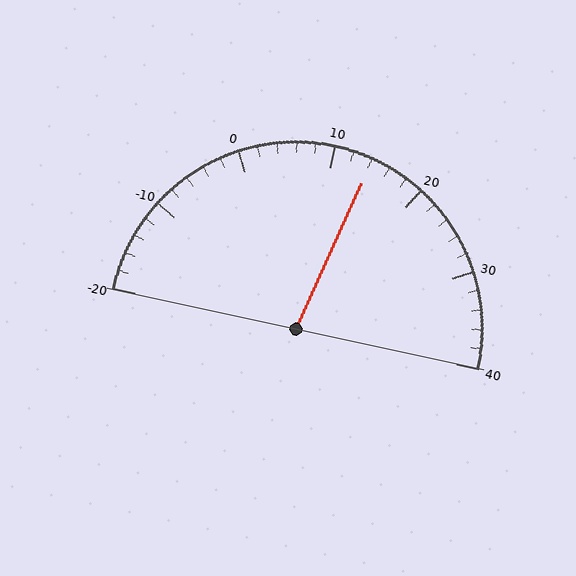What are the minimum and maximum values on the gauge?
The gauge ranges from -20 to 40.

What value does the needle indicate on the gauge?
The needle indicates approximately 14.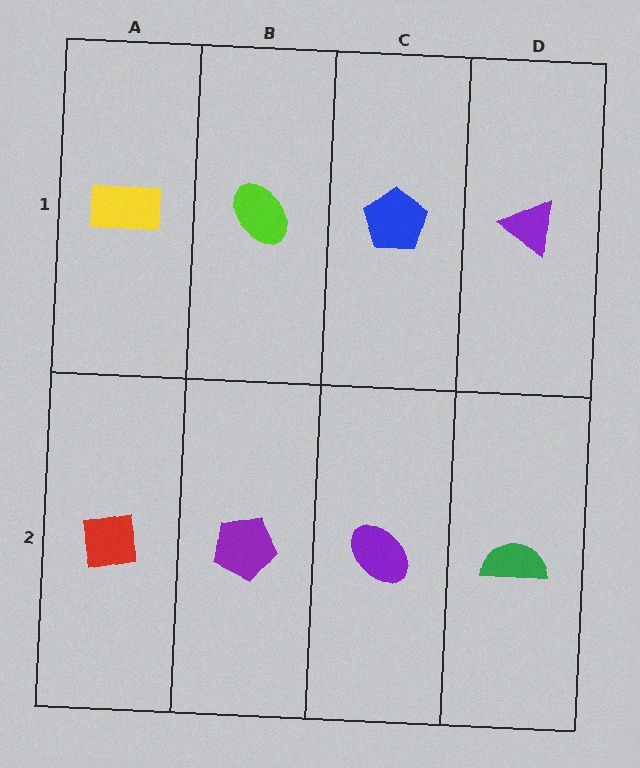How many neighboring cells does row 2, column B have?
3.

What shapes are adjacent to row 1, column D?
A green semicircle (row 2, column D), a blue pentagon (row 1, column C).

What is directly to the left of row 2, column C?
A purple pentagon.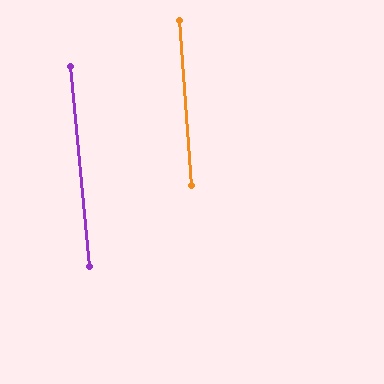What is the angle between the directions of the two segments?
Approximately 1 degree.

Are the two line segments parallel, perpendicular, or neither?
Parallel — their directions differ by only 0.9°.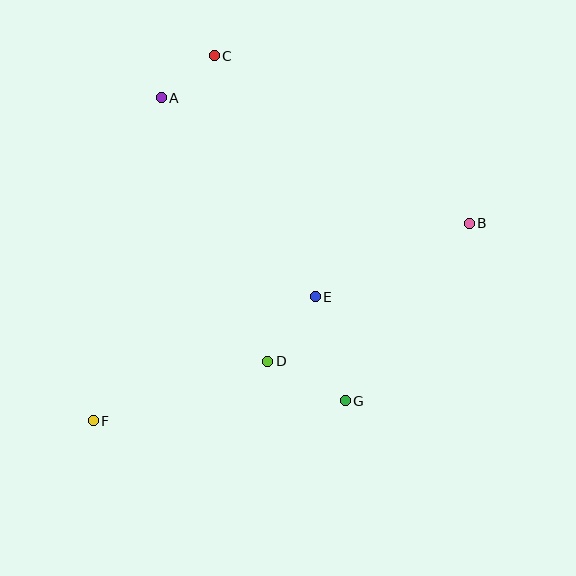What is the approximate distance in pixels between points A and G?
The distance between A and G is approximately 355 pixels.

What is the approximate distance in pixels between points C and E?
The distance between C and E is approximately 261 pixels.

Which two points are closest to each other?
Points A and C are closest to each other.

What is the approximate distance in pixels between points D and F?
The distance between D and F is approximately 184 pixels.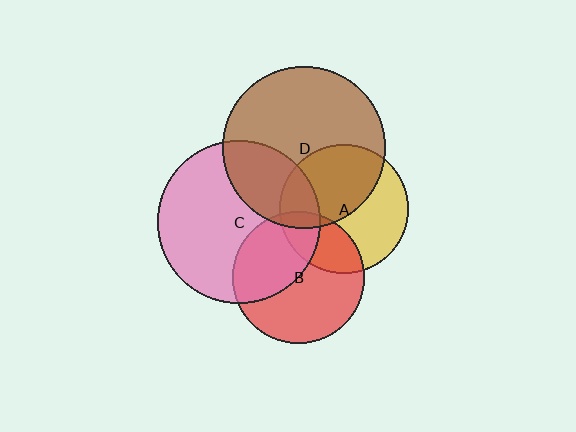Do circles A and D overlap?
Yes.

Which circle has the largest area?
Circle C (pink).